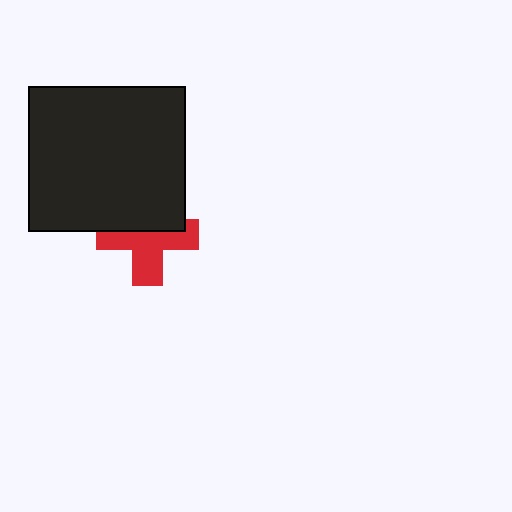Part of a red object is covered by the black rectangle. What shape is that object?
It is a cross.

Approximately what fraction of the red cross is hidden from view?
Roughly 41% of the red cross is hidden behind the black rectangle.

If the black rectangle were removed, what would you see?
You would see the complete red cross.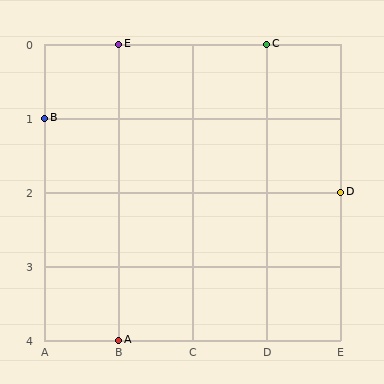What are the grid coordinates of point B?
Point B is at grid coordinates (A, 1).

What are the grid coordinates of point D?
Point D is at grid coordinates (E, 2).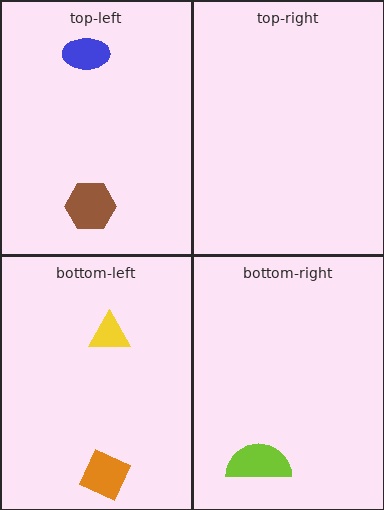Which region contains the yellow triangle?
The bottom-left region.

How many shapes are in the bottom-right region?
1.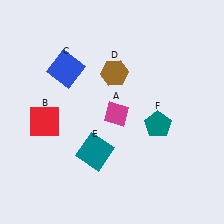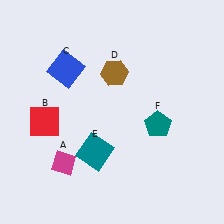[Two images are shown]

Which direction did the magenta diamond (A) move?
The magenta diamond (A) moved left.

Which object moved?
The magenta diamond (A) moved left.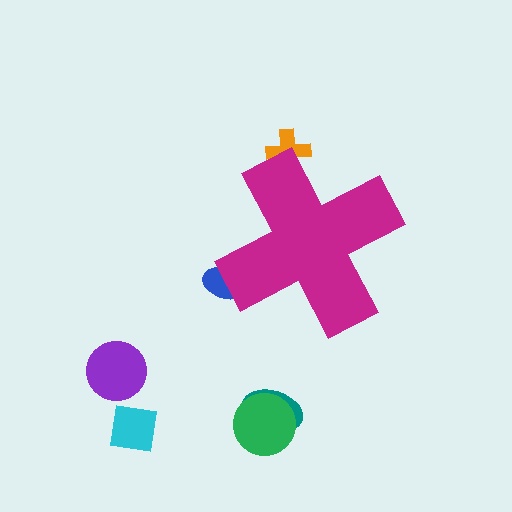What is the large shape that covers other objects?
A magenta cross.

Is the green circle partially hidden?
No, the green circle is fully visible.